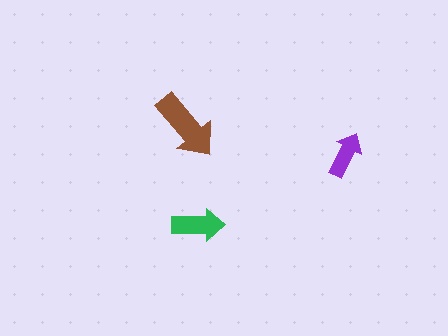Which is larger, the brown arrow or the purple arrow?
The brown one.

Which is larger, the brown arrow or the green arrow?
The brown one.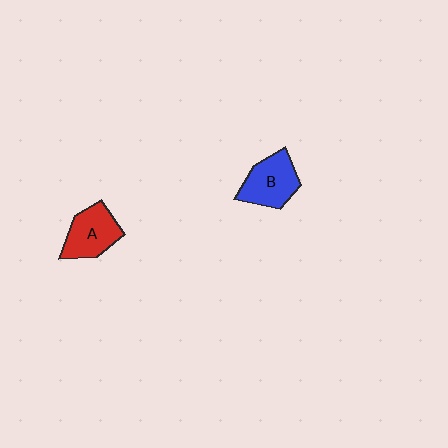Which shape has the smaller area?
Shape A (red).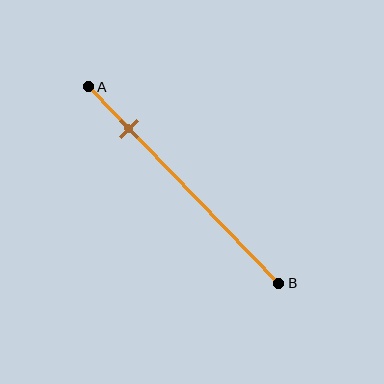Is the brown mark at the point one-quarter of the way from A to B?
No, the mark is at about 20% from A, not at the 25% one-quarter point.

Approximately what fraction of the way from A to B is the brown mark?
The brown mark is approximately 20% of the way from A to B.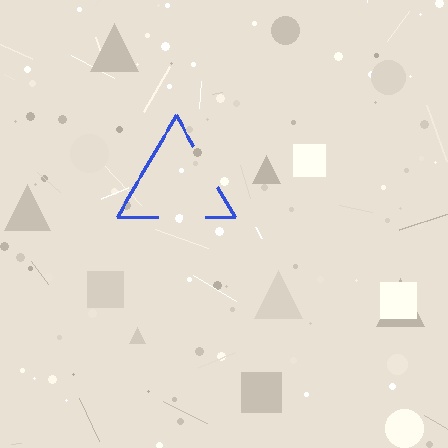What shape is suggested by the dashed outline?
The dashed outline suggests a triangle.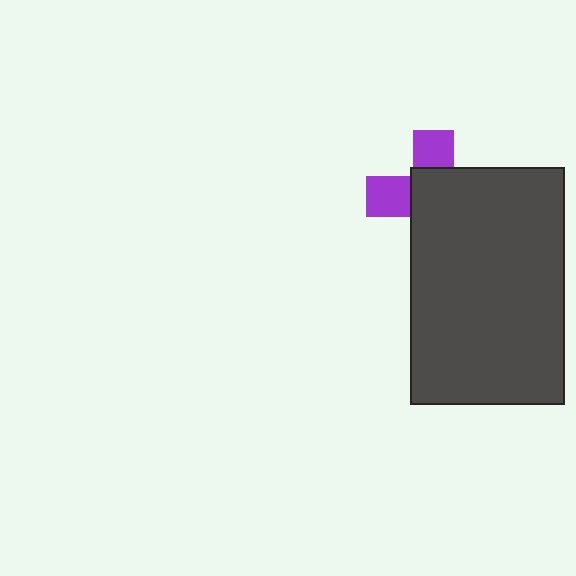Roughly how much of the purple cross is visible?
A small part of it is visible (roughly 36%).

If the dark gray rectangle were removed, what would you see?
You would see the complete purple cross.